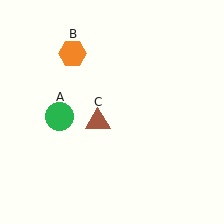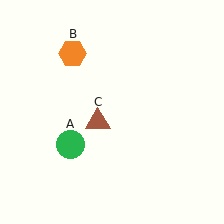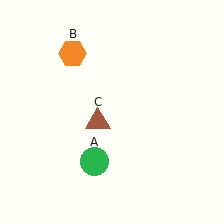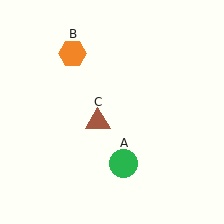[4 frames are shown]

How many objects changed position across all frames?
1 object changed position: green circle (object A).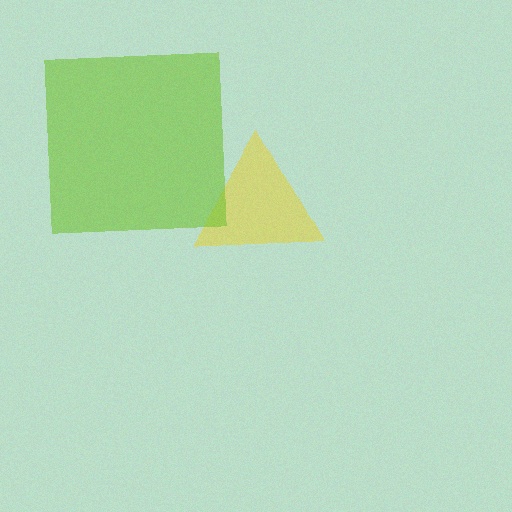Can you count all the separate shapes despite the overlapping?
Yes, there are 2 separate shapes.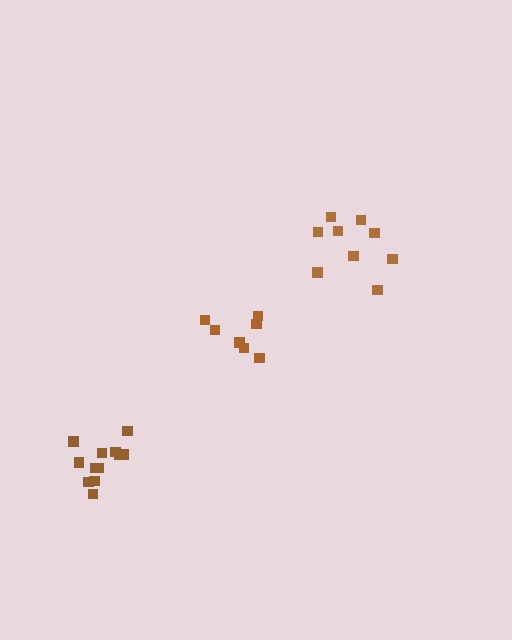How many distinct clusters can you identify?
There are 3 distinct clusters.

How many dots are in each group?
Group 1: 12 dots, Group 2: 9 dots, Group 3: 7 dots (28 total).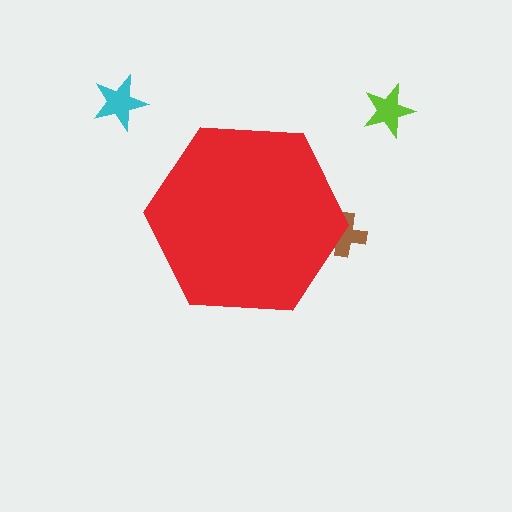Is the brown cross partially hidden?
Yes, the brown cross is partially hidden behind the red hexagon.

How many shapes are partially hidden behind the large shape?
1 shape is partially hidden.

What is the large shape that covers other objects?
A red hexagon.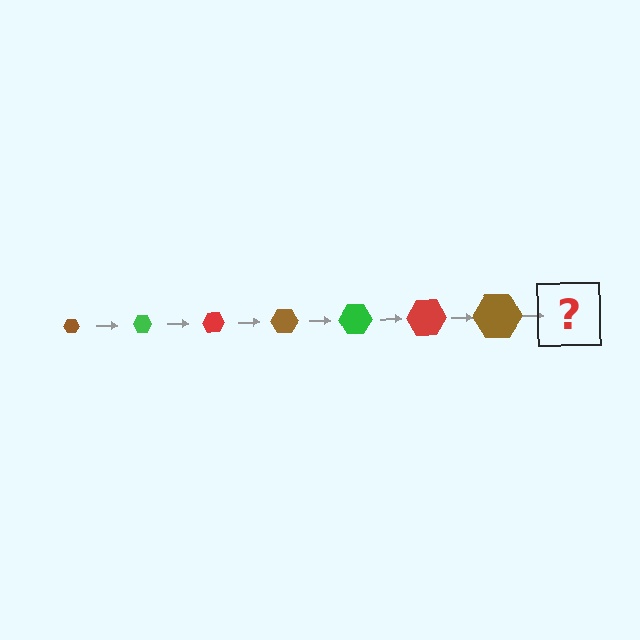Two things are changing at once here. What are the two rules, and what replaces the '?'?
The two rules are that the hexagon grows larger each step and the color cycles through brown, green, and red. The '?' should be a green hexagon, larger than the previous one.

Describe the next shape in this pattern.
It should be a green hexagon, larger than the previous one.